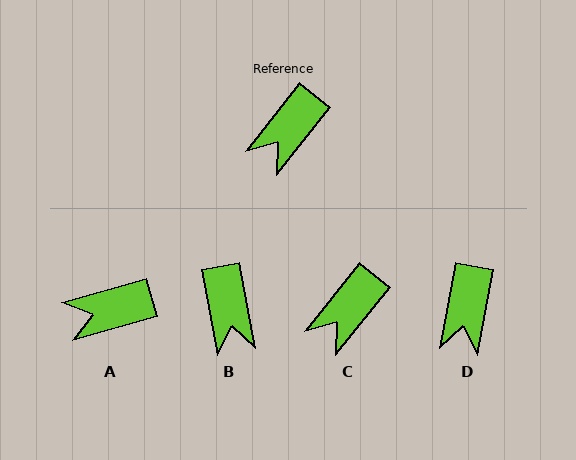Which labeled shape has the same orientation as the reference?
C.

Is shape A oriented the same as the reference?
No, it is off by about 36 degrees.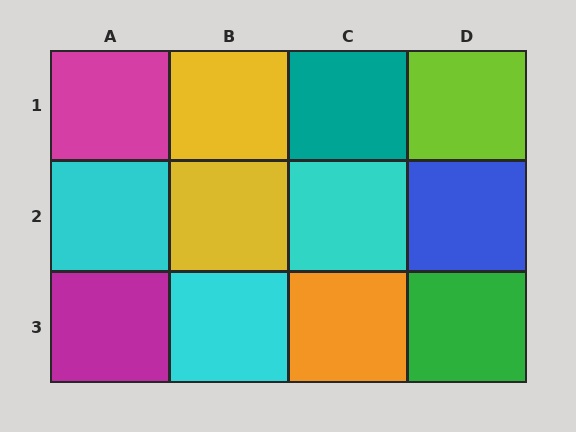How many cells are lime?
1 cell is lime.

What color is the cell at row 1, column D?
Lime.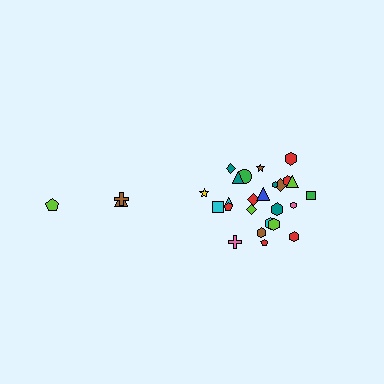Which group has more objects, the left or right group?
The right group.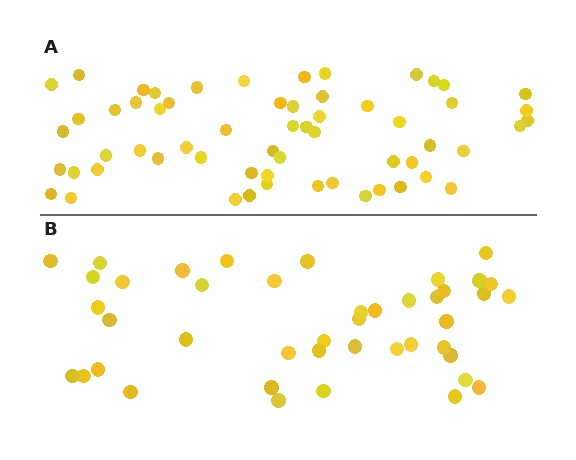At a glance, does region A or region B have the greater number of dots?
Region A (the top region) has more dots.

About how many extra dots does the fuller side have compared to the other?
Region A has approximately 15 more dots than region B.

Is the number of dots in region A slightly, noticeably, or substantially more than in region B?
Region A has noticeably more, but not dramatically so. The ratio is roughly 1.4 to 1.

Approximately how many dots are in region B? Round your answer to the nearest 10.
About 40 dots. (The exact count is 43, which rounds to 40.)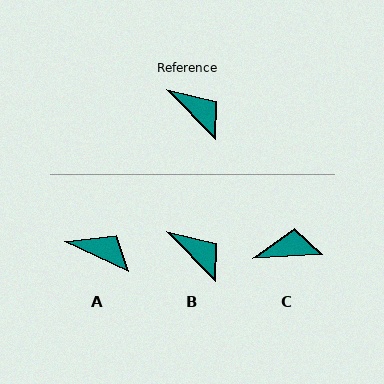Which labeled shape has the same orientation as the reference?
B.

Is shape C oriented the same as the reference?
No, it is off by about 49 degrees.